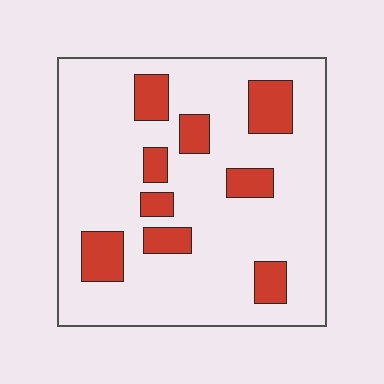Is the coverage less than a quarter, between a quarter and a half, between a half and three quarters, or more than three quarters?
Less than a quarter.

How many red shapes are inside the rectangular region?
9.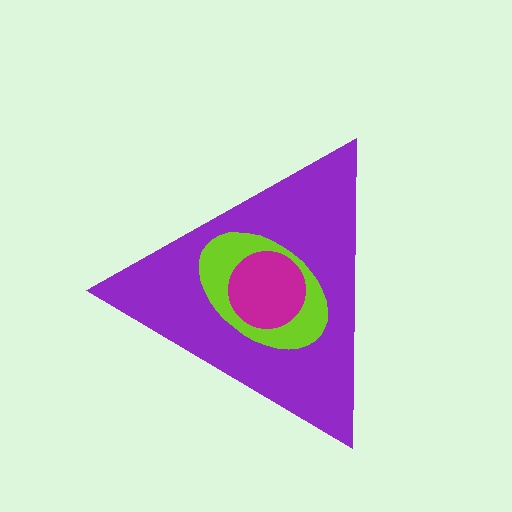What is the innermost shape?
The magenta circle.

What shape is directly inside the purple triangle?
The lime ellipse.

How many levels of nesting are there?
3.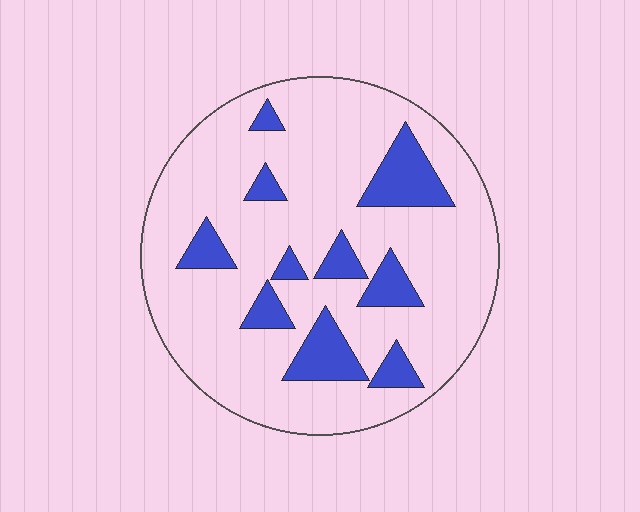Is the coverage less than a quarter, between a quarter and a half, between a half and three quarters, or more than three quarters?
Less than a quarter.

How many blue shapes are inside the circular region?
10.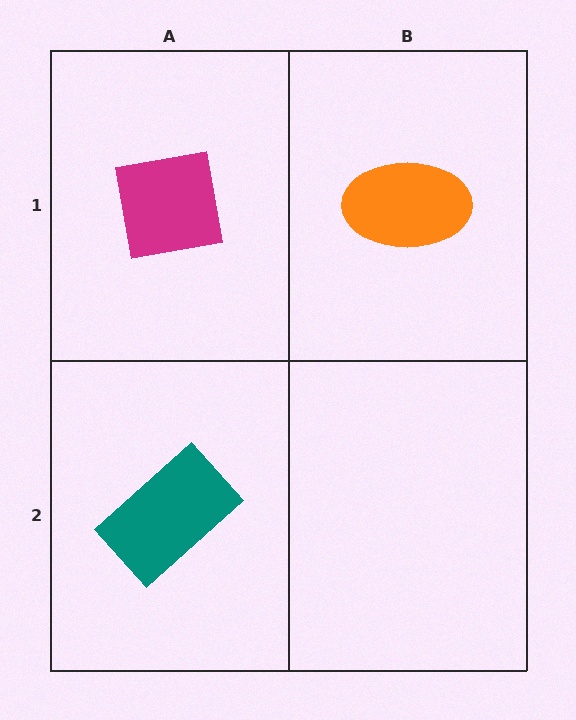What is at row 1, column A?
A magenta square.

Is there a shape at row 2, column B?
No, that cell is empty.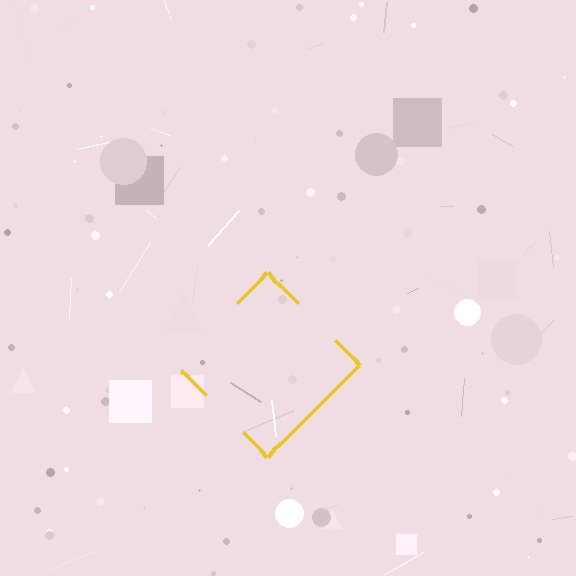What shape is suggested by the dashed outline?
The dashed outline suggests a diamond.